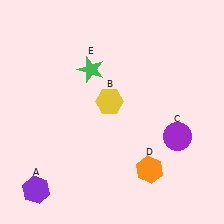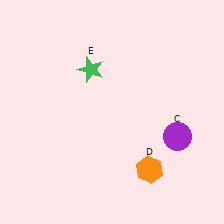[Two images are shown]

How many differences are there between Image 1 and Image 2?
There are 2 differences between the two images.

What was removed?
The purple hexagon (A), the yellow hexagon (B) were removed in Image 2.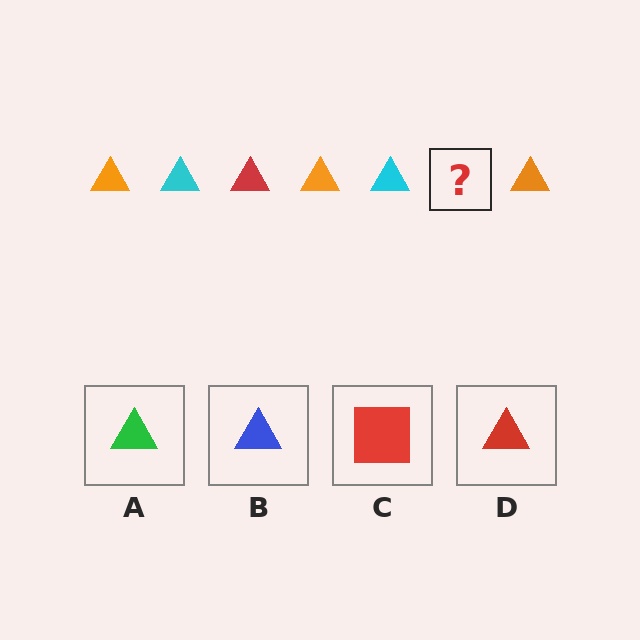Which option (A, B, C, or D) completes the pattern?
D.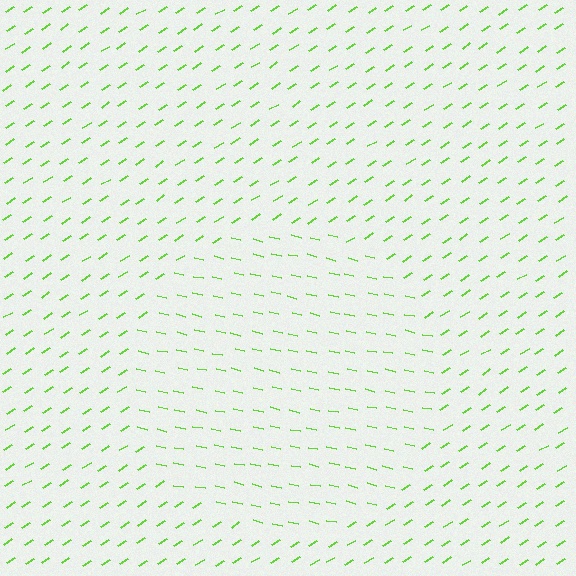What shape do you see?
I see a circle.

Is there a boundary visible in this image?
Yes, there is a texture boundary formed by a change in line orientation.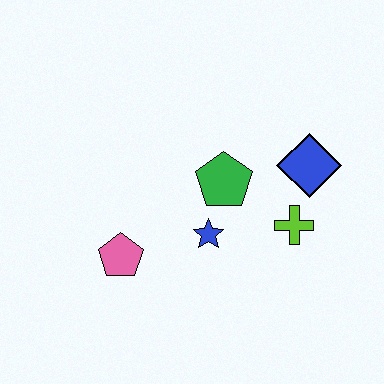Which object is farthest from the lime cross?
The pink pentagon is farthest from the lime cross.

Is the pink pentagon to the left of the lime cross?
Yes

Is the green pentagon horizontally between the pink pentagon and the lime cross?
Yes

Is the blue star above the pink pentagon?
Yes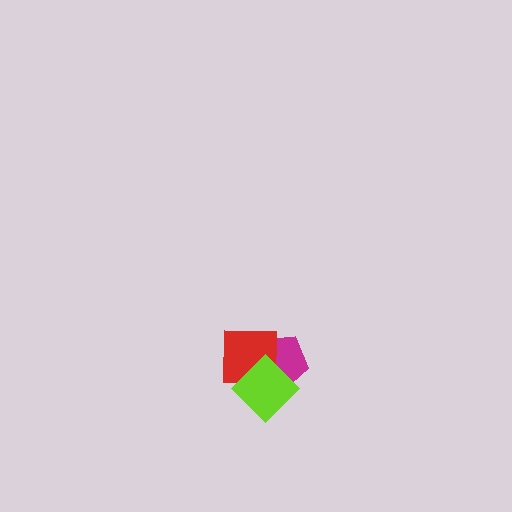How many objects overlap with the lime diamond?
2 objects overlap with the lime diamond.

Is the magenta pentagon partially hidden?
Yes, it is partially covered by another shape.